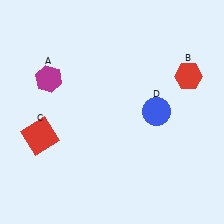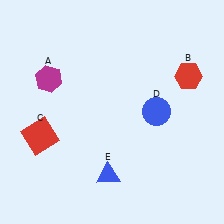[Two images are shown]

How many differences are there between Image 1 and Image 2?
There is 1 difference between the two images.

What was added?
A blue triangle (E) was added in Image 2.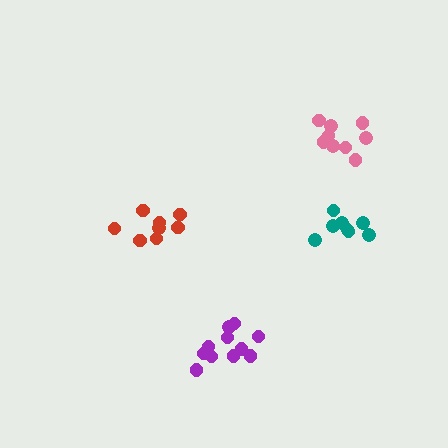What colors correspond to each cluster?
The clusters are colored: purple, red, pink, teal.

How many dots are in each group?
Group 1: 11 dots, Group 2: 8 dots, Group 3: 9 dots, Group 4: 8 dots (36 total).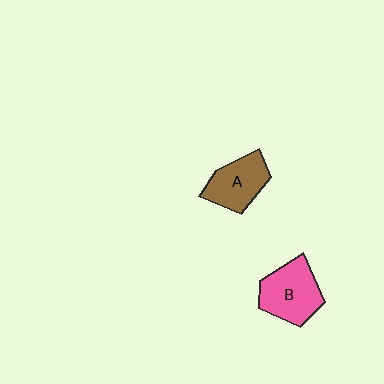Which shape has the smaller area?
Shape A (brown).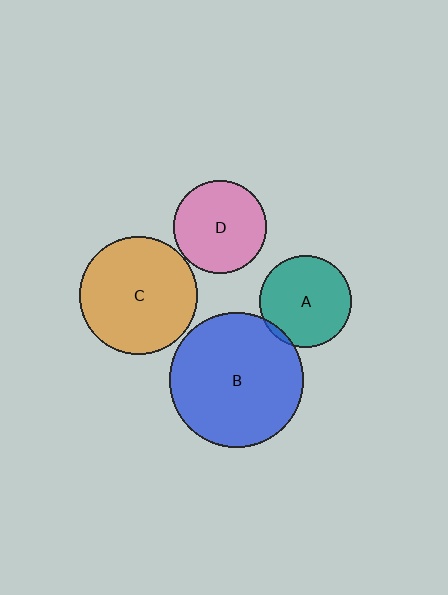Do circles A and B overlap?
Yes.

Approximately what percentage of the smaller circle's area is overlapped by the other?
Approximately 5%.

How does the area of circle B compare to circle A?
Approximately 2.1 times.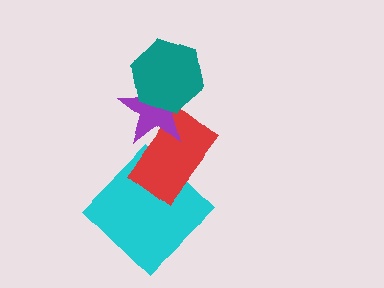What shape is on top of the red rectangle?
The purple star is on top of the red rectangle.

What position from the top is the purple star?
The purple star is 2nd from the top.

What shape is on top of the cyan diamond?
The red rectangle is on top of the cyan diamond.